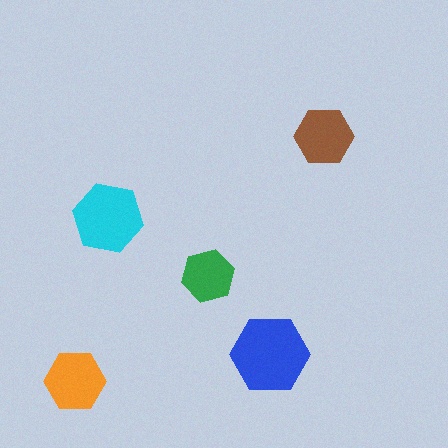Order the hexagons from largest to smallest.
the blue one, the cyan one, the orange one, the brown one, the green one.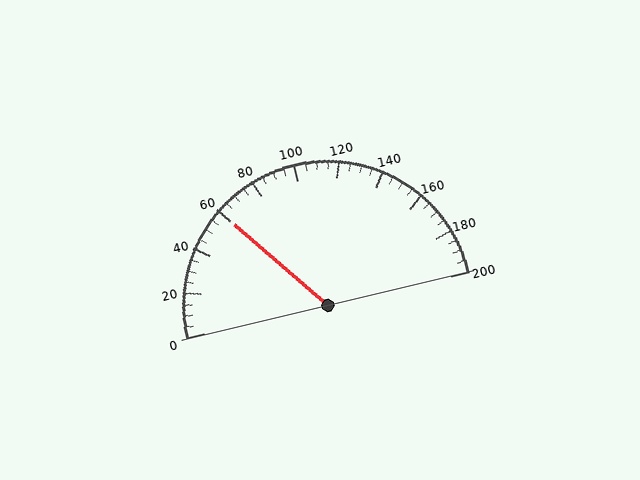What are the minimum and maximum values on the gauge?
The gauge ranges from 0 to 200.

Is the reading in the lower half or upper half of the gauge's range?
The reading is in the lower half of the range (0 to 200).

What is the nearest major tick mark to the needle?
The nearest major tick mark is 60.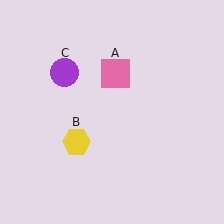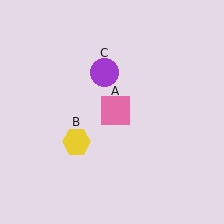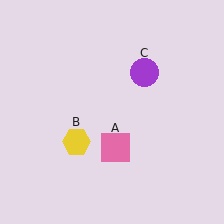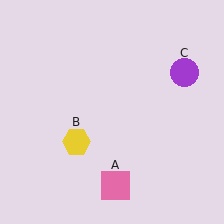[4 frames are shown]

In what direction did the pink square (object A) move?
The pink square (object A) moved down.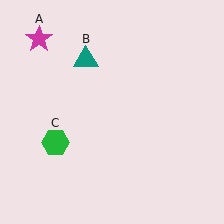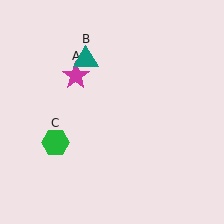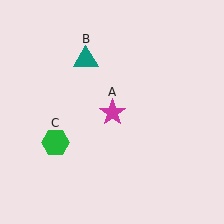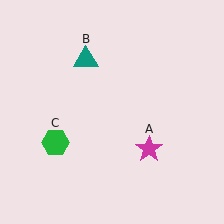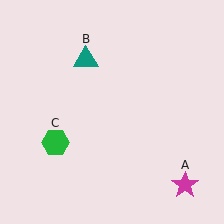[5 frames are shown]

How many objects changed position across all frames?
1 object changed position: magenta star (object A).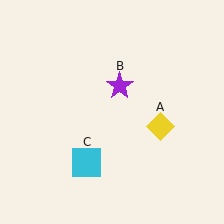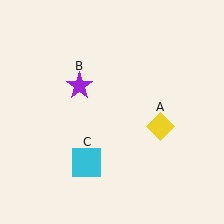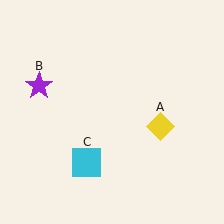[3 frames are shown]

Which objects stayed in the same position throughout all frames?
Yellow diamond (object A) and cyan square (object C) remained stationary.